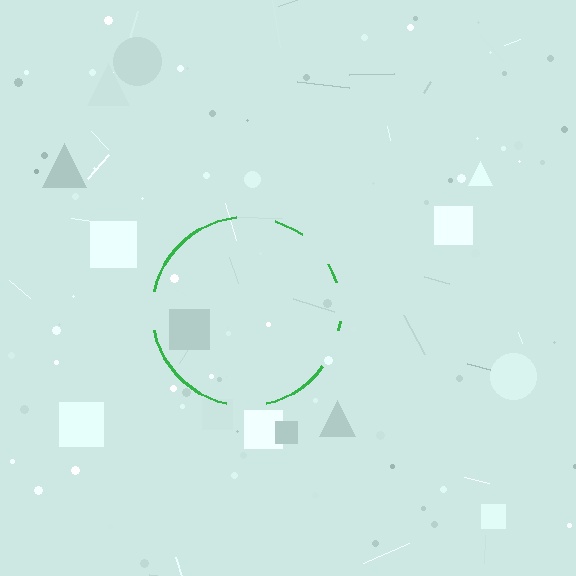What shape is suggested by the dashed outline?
The dashed outline suggests a circle.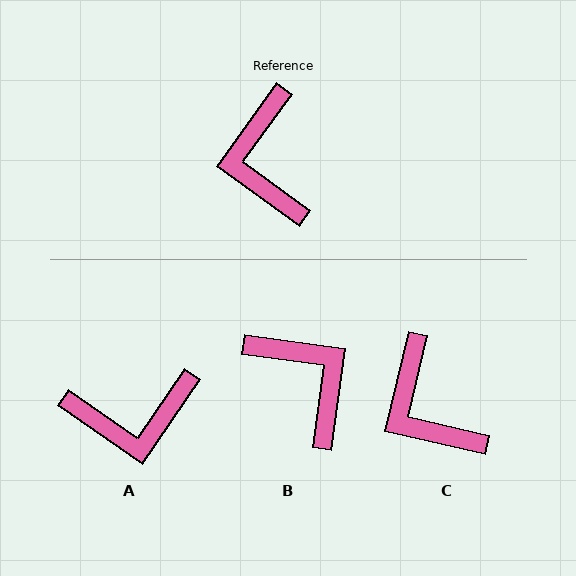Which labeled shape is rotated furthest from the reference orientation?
B, about 152 degrees away.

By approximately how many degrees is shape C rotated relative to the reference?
Approximately 23 degrees counter-clockwise.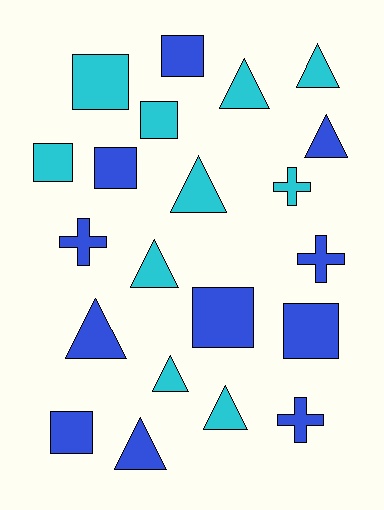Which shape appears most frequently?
Triangle, with 9 objects.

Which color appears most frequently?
Blue, with 11 objects.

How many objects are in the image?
There are 21 objects.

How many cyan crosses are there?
There is 1 cyan cross.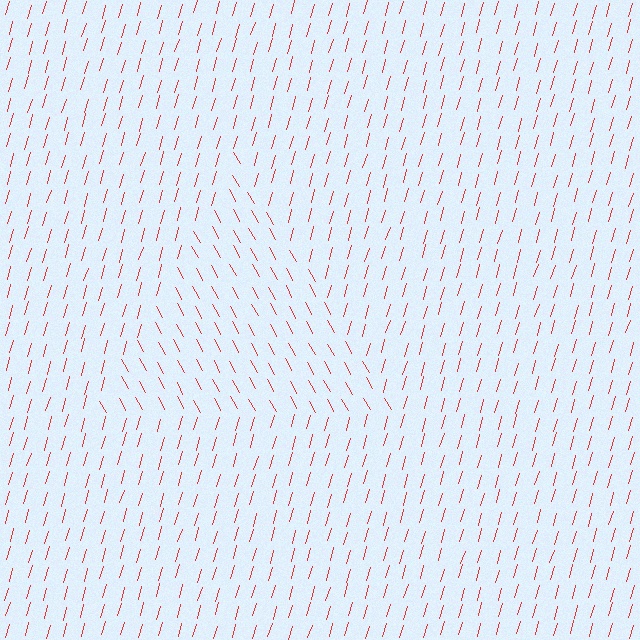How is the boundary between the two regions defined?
The boundary is defined purely by a change in line orientation (approximately 45 degrees difference). All lines are the same color and thickness.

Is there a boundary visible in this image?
Yes, there is a texture boundary formed by a change in line orientation.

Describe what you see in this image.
The image is filled with small red line segments. A triangle region in the image has lines oriented differently from the surrounding lines, creating a visible texture boundary.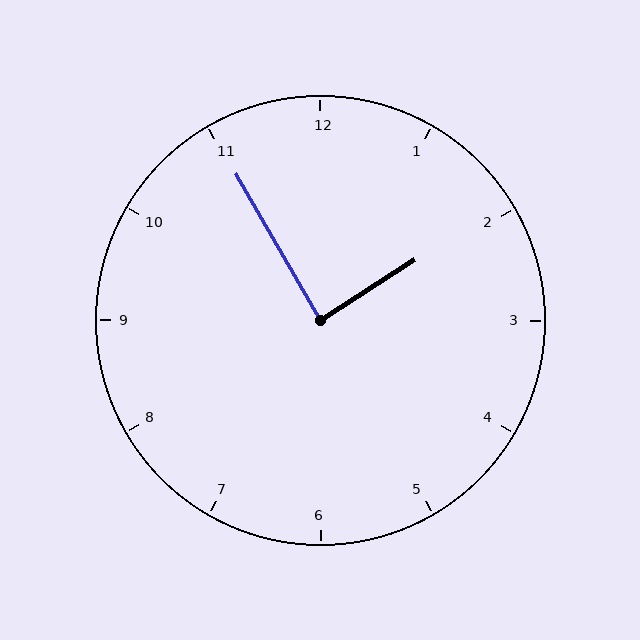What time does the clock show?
1:55.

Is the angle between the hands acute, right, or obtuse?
It is right.